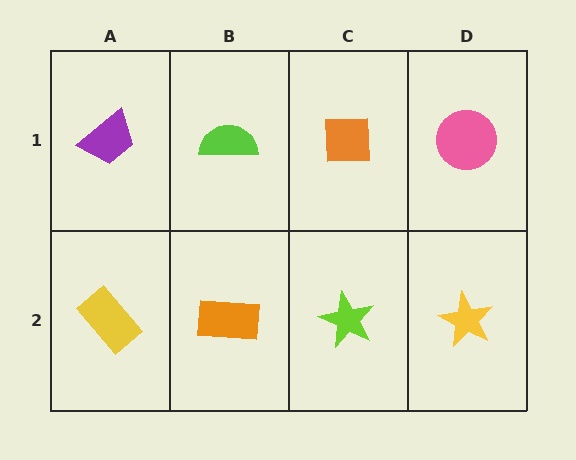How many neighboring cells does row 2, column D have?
2.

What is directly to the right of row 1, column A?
A lime semicircle.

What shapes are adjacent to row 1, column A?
A yellow rectangle (row 2, column A), a lime semicircle (row 1, column B).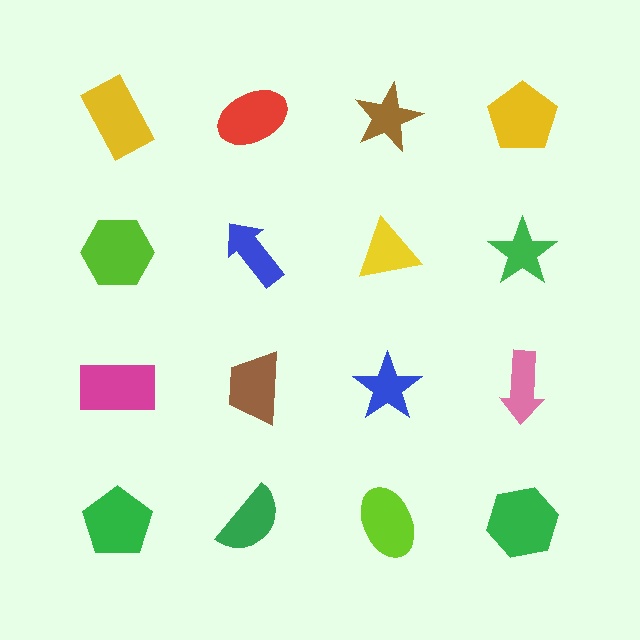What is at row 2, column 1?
A lime hexagon.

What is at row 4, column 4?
A green hexagon.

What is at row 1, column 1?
A yellow rectangle.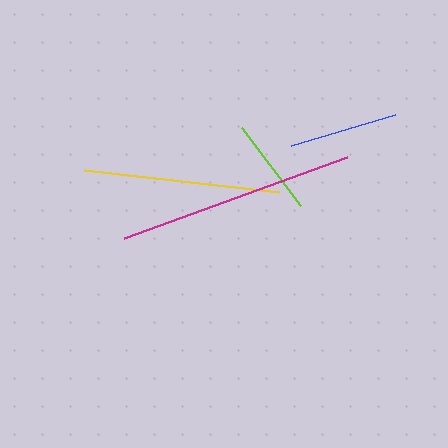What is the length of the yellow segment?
The yellow segment is approximately 196 pixels long.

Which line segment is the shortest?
The lime line is the shortest at approximately 98 pixels.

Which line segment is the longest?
The magenta line is the longest at approximately 237 pixels.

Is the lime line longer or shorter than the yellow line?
The yellow line is longer than the lime line.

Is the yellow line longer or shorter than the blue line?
The yellow line is longer than the blue line.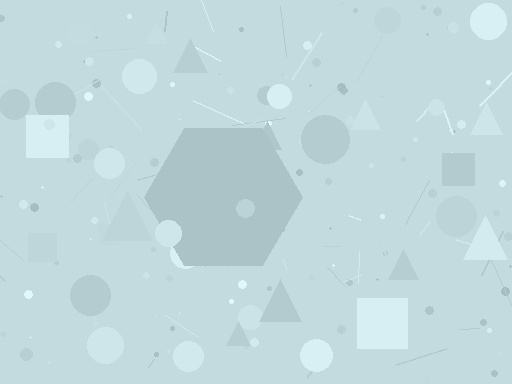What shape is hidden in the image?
A hexagon is hidden in the image.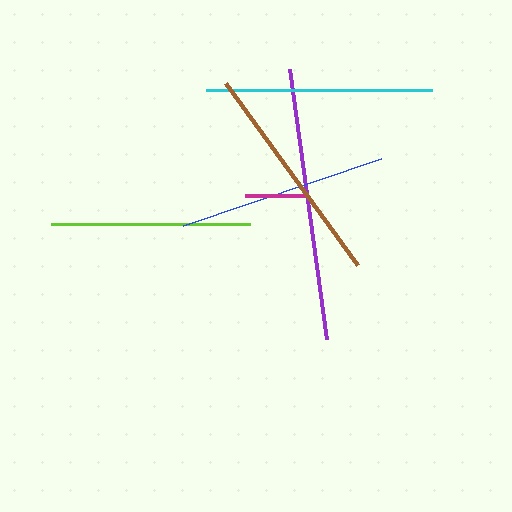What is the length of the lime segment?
The lime segment is approximately 199 pixels long.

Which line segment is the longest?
The purple line is the longest at approximately 272 pixels.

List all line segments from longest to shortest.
From longest to shortest: purple, cyan, brown, blue, lime, magenta.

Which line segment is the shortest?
The magenta line is the shortest at approximately 63 pixels.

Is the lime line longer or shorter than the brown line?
The brown line is longer than the lime line.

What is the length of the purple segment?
The purple segment is approximately 272 pixels long.